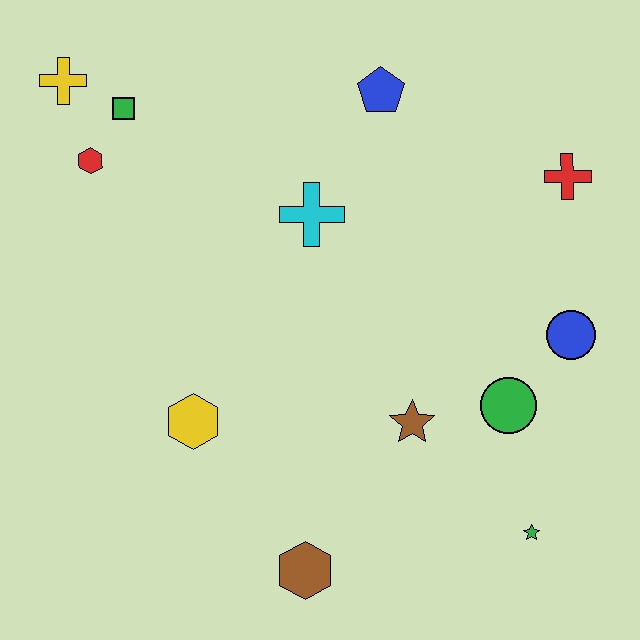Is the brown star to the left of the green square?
No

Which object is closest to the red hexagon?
The green square is closest to the red hexagon.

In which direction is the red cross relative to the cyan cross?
The red cross is to the right of the cyan cross.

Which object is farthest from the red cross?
The yellow cross is farthest from the red cross.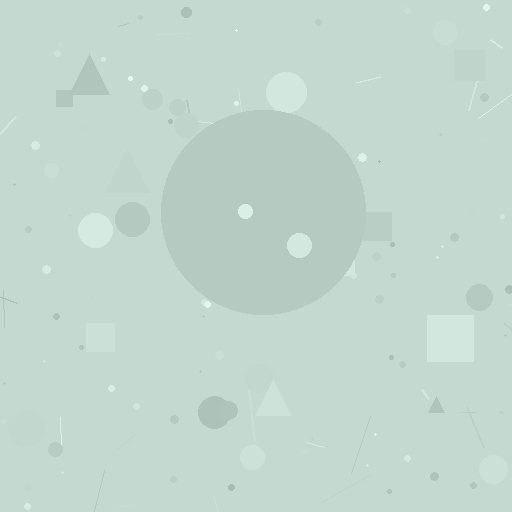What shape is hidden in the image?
A circle is hidden in the image.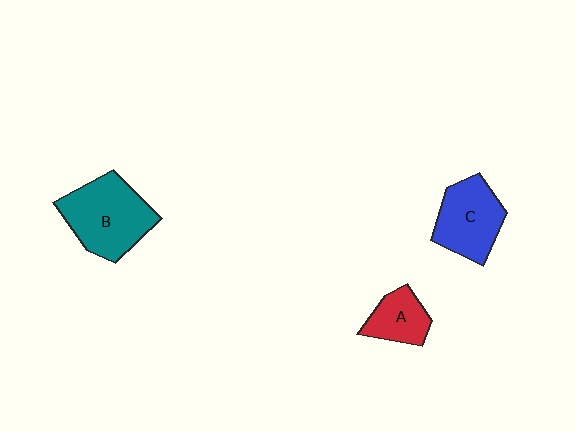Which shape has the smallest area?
Shape A (red).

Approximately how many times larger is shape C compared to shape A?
Approximately 1.6 times.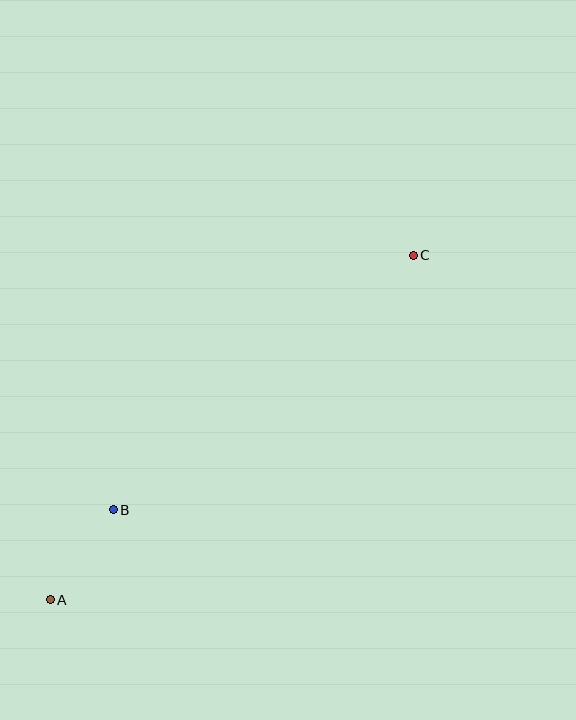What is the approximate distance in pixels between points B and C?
The distance between B and C is approximately 394 pixels.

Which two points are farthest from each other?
Points A and C are farthest from each other.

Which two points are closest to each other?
Points A and B are closest to each other.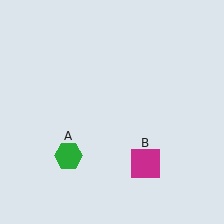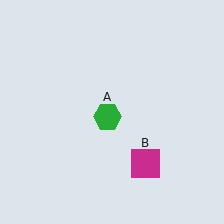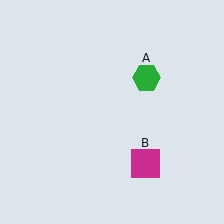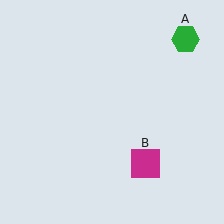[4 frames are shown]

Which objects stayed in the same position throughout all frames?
Magenta square (object B) remained stationary.